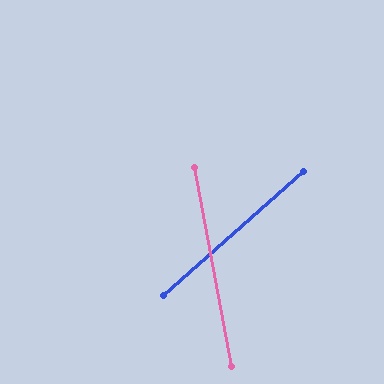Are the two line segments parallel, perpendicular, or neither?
Neither parallel nor perpendicular — they differ by about 59°.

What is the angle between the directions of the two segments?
Approximately 59 degrees.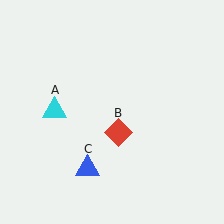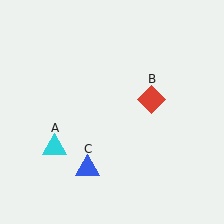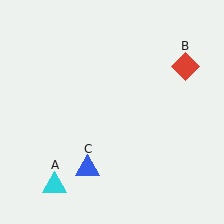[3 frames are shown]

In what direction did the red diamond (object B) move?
The red diamond (object B) moved up and to the right.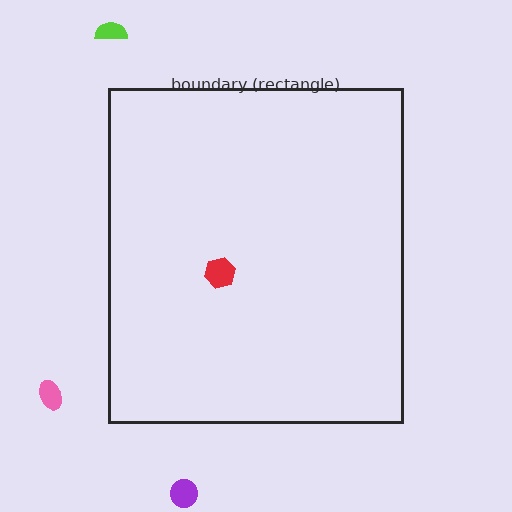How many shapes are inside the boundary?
1 inside, 3 outside.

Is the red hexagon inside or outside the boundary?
Inside.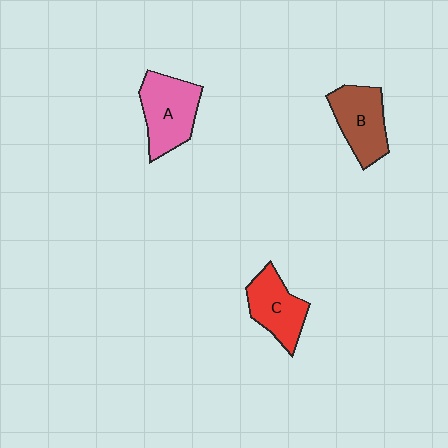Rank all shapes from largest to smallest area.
From largest to smallest: A (pink), B (brown), C (red).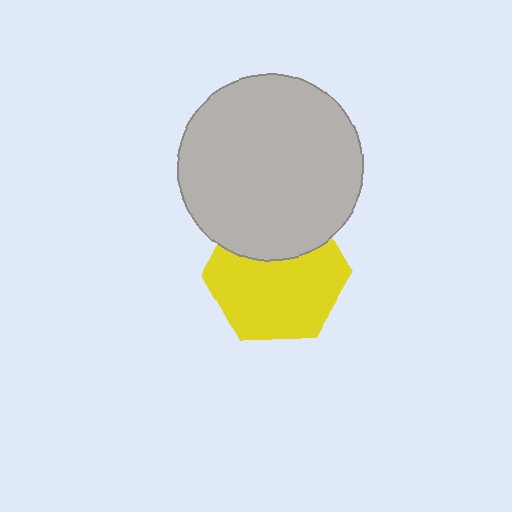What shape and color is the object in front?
The object in front is a light gray circle.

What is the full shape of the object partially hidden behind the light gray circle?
The partially hidden object is a yellow hexagon.